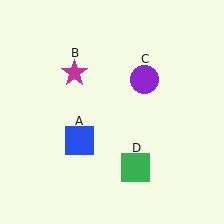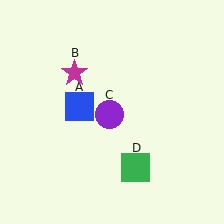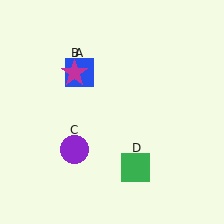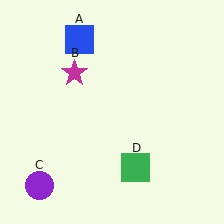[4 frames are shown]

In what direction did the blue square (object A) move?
The blue square (object A) moved up.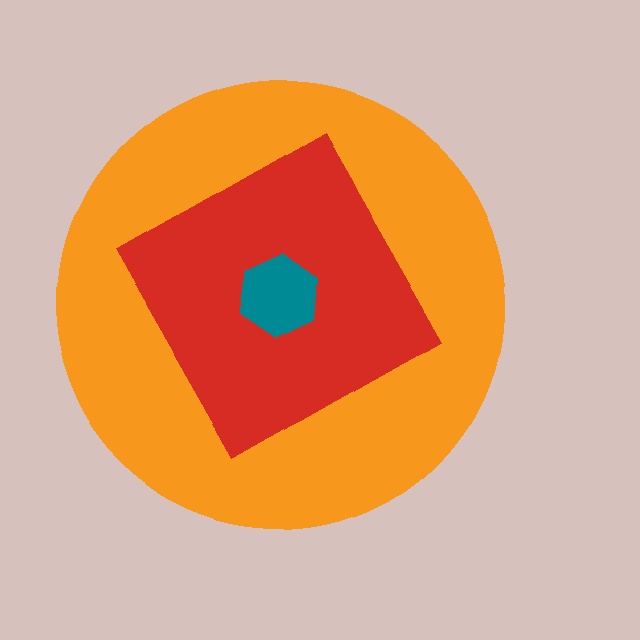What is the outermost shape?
The orange circle.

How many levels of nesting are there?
3.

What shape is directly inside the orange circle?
The red diamond.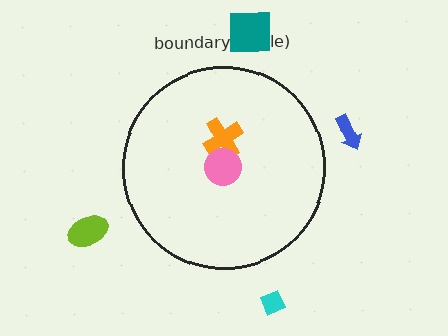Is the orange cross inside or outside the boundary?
Inside.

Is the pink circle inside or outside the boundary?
Inside.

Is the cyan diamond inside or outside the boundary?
Outside.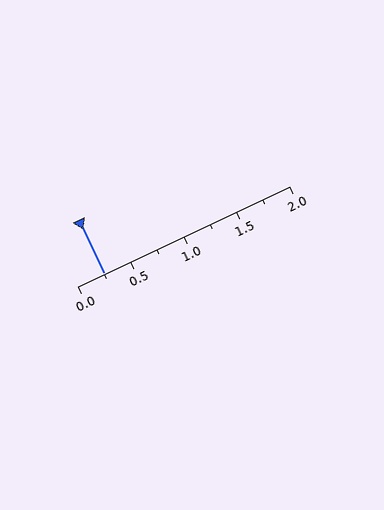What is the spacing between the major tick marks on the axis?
The major ticks are spaced 0.5 apart.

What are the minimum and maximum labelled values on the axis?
The axis runs from 0.0 to 2.0.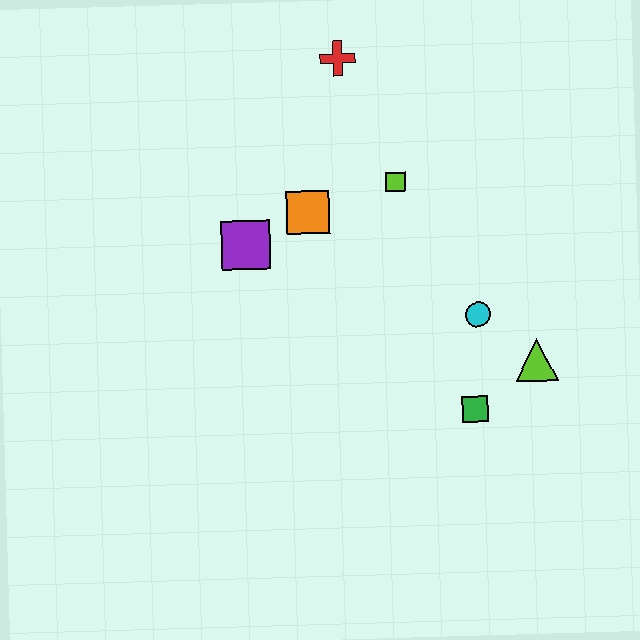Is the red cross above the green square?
Yes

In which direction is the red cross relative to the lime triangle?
The red cross is above the lime triangle.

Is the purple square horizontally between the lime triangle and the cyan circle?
No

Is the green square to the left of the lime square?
No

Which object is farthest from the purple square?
The lime triangle is farthest from the purple square.